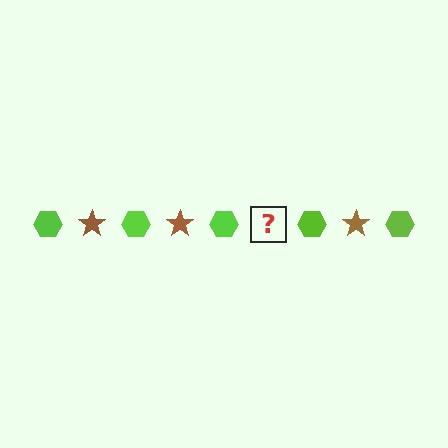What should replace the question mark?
The question mark should be replaced with a brown star.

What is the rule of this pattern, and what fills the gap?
The rule is that the pattern alternates between lime hexagon and brown star. The gap should be filled with a brown star.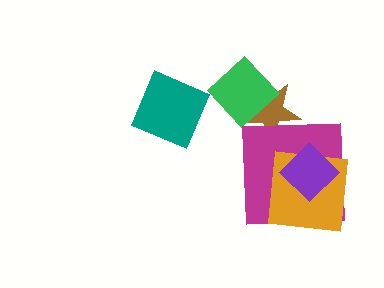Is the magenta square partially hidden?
Yes, it is partially covered by another shape.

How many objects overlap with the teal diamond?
0 objects overlap with the teal diamond.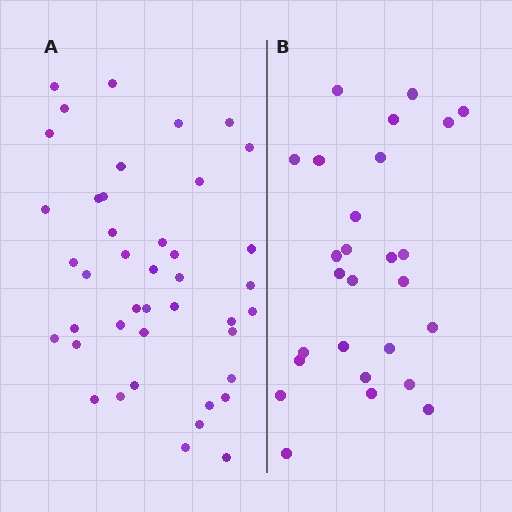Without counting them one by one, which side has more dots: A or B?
Region A (the left region) has more dots.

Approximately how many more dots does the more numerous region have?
Region A has approximately 15 more dots than region B.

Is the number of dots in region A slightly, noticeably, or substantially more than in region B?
Region A has substantially more. The ratio is roughly 1.6 to 1.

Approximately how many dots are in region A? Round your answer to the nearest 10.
About 40 dots. (The exact count is 42, which rounds to 40.)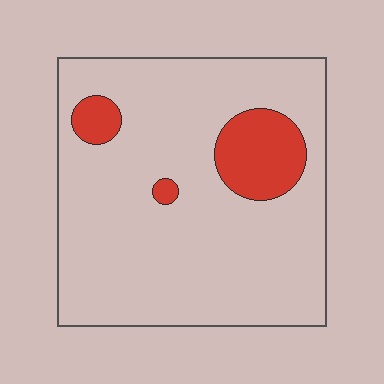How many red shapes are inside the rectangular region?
3.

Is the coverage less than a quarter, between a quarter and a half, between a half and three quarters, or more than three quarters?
Less than a quarter.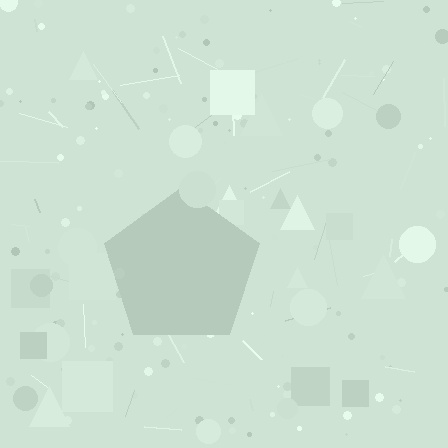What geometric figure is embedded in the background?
A pentagon is embedded in the background.